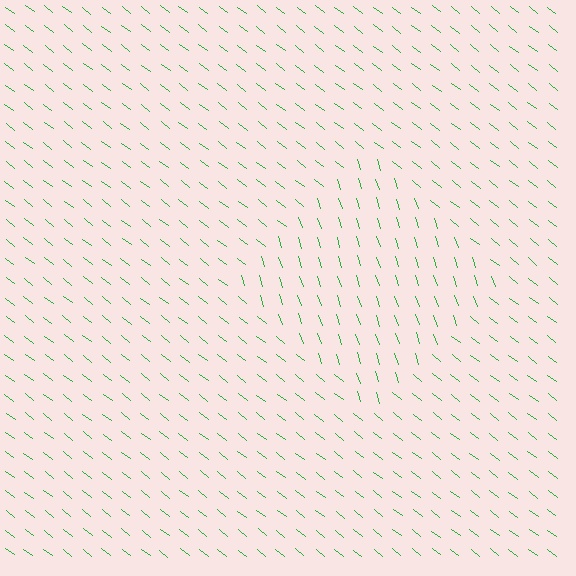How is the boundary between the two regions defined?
The boundary is defined purely by a change in line orientation (approximately 34 degrees difference). All lines are the same color and thickness.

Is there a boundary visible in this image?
Yes, there is a texture boundary formed by a change in line orientation.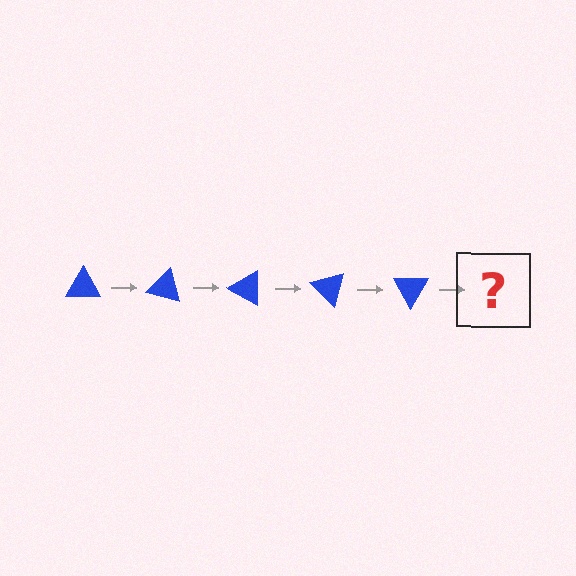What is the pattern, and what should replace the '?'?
The pattern is that the triangle rotates 15 degrees each step. The '?' should be a blue triangle rotated 75 degrees.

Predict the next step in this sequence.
The next step is a blue triangle rotated 75 degrees.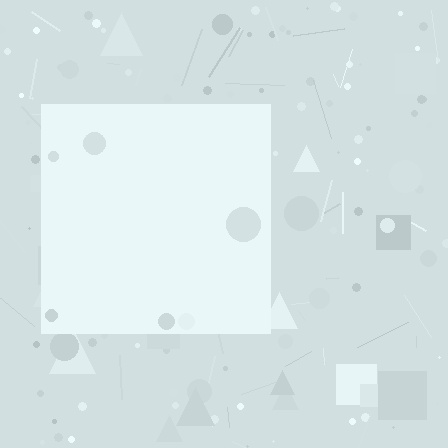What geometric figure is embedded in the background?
A square is embedded in the background.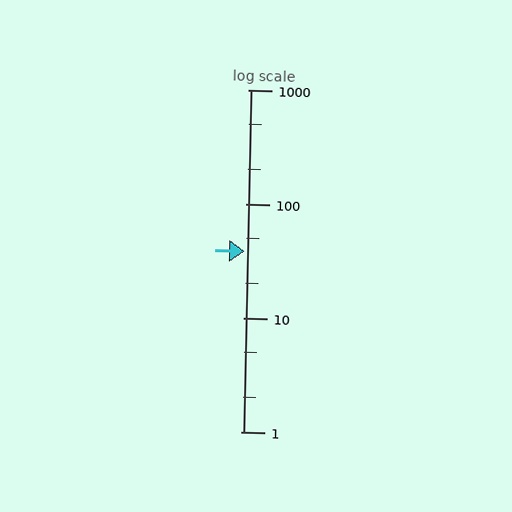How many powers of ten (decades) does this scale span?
The scale spans 3 decades, from 1 to 1000.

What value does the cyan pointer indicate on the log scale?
The pointer indicates approximately 38.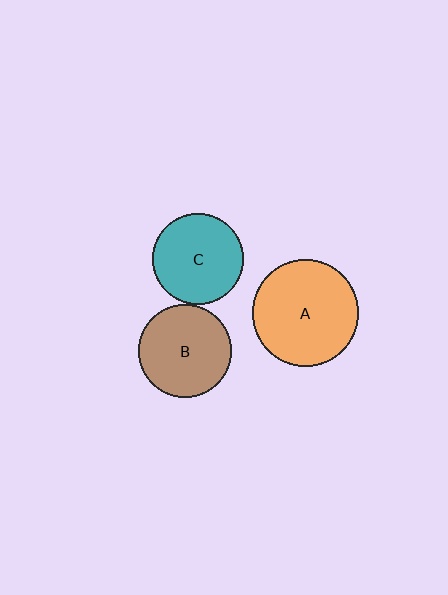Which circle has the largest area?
Circle A (orange).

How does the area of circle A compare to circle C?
Approximately 1.4 times.